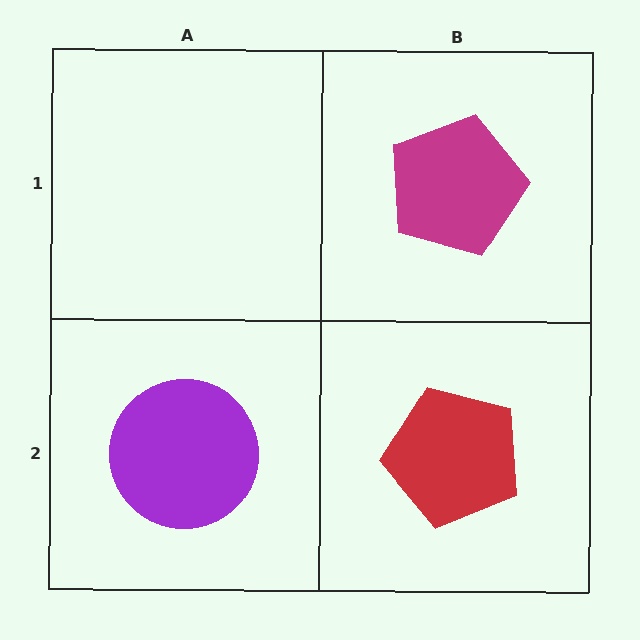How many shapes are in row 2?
2 shapes.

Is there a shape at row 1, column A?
No, that cell is empty.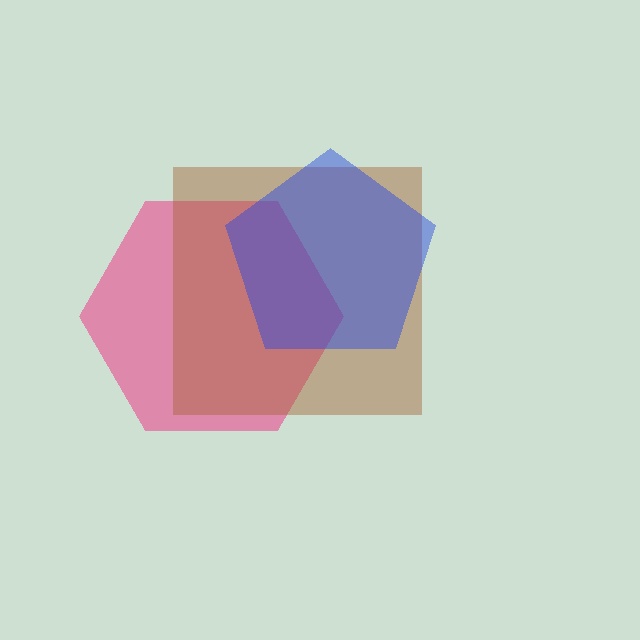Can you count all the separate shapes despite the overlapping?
Yes, there are 3 separate shapes.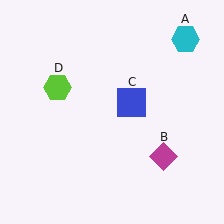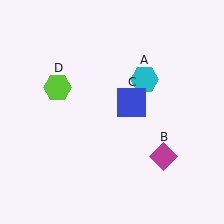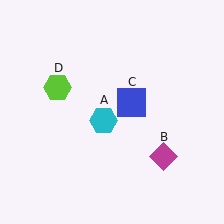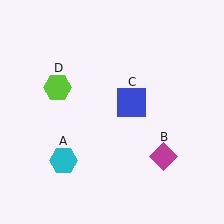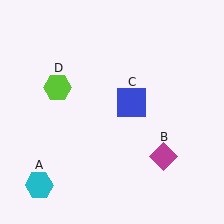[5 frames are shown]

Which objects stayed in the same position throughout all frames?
Magenta diamond (object B) and blue square (object C) and lime hexagon (object D) remained stationary.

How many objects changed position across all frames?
1 object changed position: cyan hexagon (object A).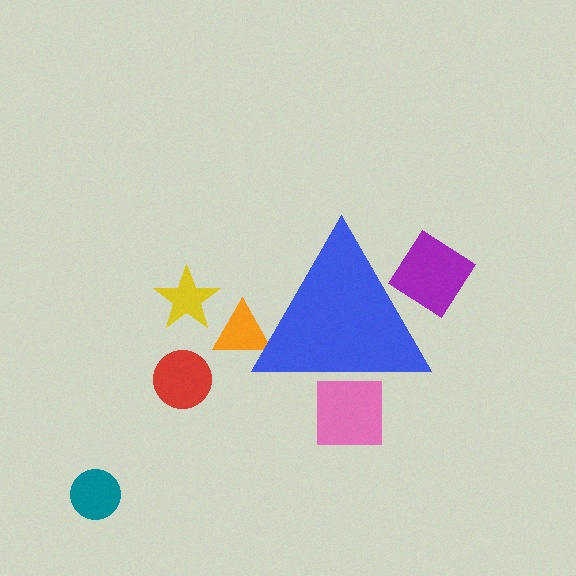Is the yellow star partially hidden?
No, the yellow star is fully visible.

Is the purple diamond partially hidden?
Yes, the purple diamond is partially hidden behind the blue triangle.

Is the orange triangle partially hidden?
Yes, the orange triangle is partially hidden behind the blue triangle.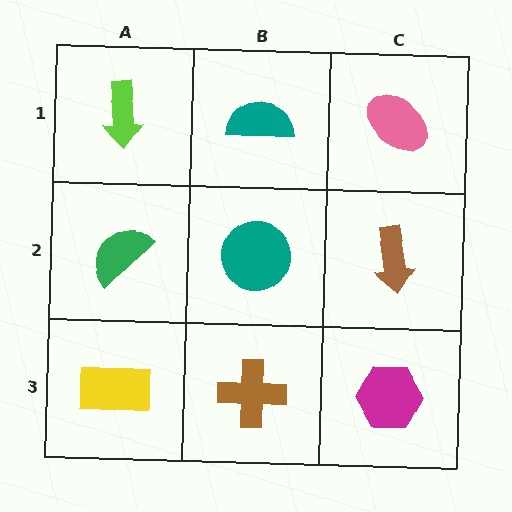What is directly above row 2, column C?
A pink ellipse.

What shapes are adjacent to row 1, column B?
A teal circle (row 2, column B), a lime arrow (row 1, column A), a pink ellipse (row 1, column C).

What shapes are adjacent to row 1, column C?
A brown arrow (row 2, column C), a teal semicircle (row 1, column B).